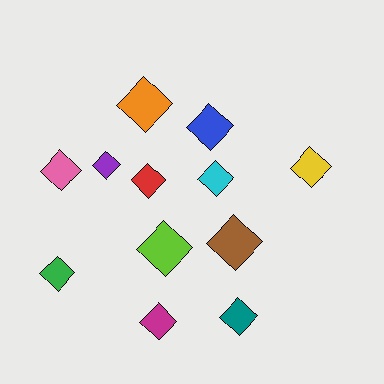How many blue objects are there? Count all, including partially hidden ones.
There is 1 blue object.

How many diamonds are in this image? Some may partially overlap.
There are 12 diamonds.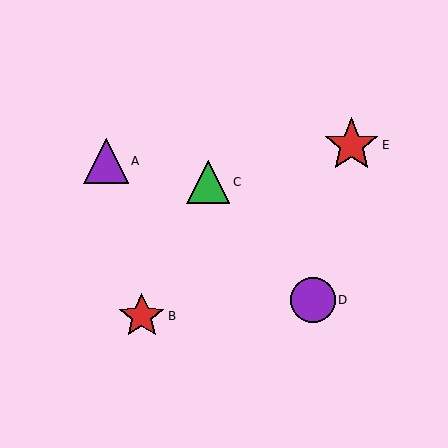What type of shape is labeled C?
Shape C is a green triangle.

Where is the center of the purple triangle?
The center of the purple triangle is at (106, 161).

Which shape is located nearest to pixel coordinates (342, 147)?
The red star (labeled E) at (351, 145) is nearest to that location.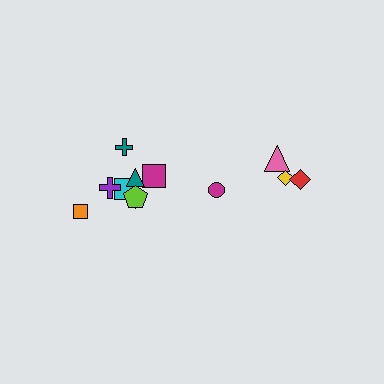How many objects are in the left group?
There are 8 objects.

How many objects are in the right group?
There are 4 objects.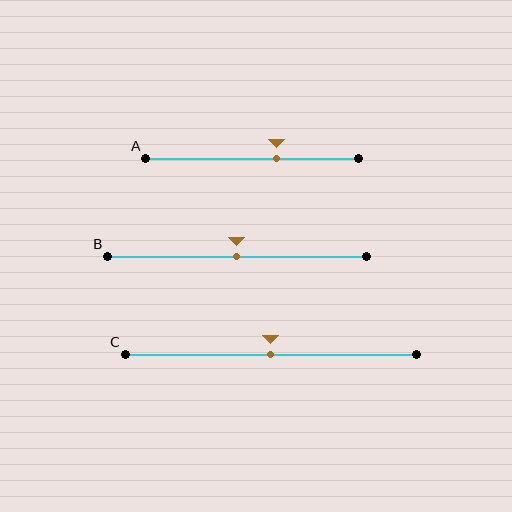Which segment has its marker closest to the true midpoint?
Segment B has its marker closest to the true midpoint.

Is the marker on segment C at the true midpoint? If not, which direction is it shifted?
Yes, the marker on segment C is at the true midpoint.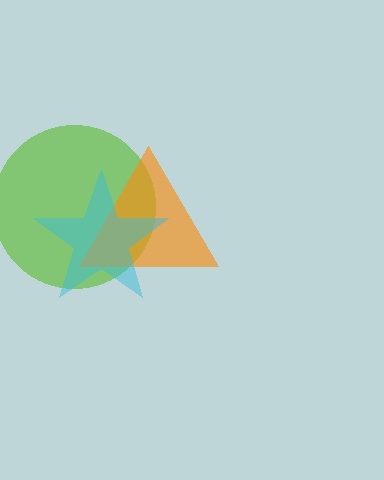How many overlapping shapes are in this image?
There are 3 overlapping shapes in the image.